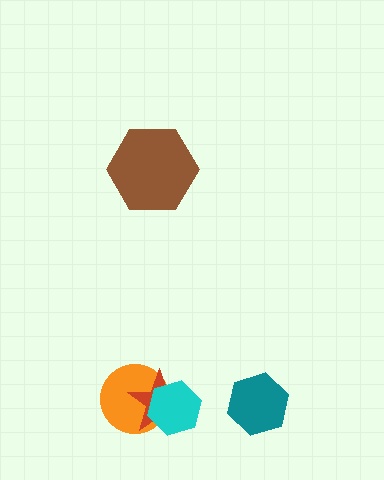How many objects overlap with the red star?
2 objects overlap with the red star.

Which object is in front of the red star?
The cyan hexagon is in front of the red star.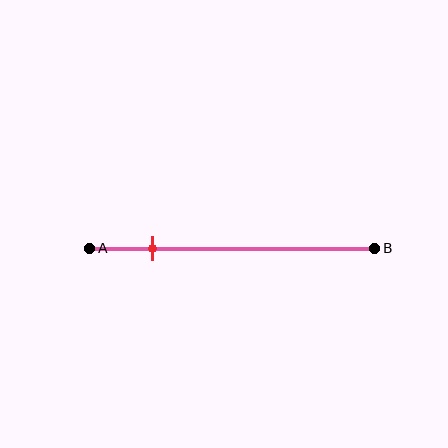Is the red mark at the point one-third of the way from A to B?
No, the mark is at about 20% from A, not at the 33% one-third point.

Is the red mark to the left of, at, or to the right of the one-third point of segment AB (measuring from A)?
The red mark is to the left of the one-third point of segment AB.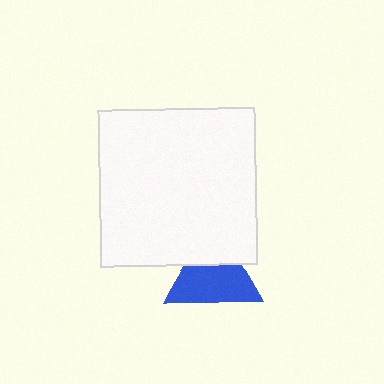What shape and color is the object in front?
The object in front is a white square.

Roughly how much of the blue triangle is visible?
Most of it is visible (roughly 67%).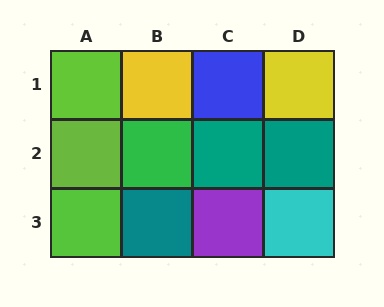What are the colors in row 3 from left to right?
Lime, teal, purple, cyan.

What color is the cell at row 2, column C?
Teal.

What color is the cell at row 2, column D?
Teal.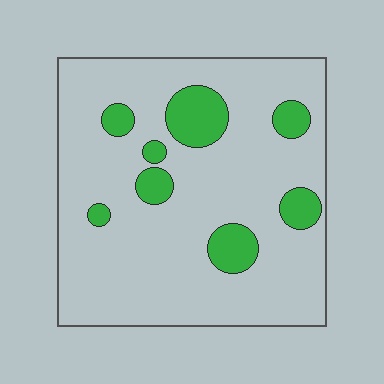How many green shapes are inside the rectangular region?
8.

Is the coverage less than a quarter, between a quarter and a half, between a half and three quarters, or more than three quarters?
Less than a quarter.